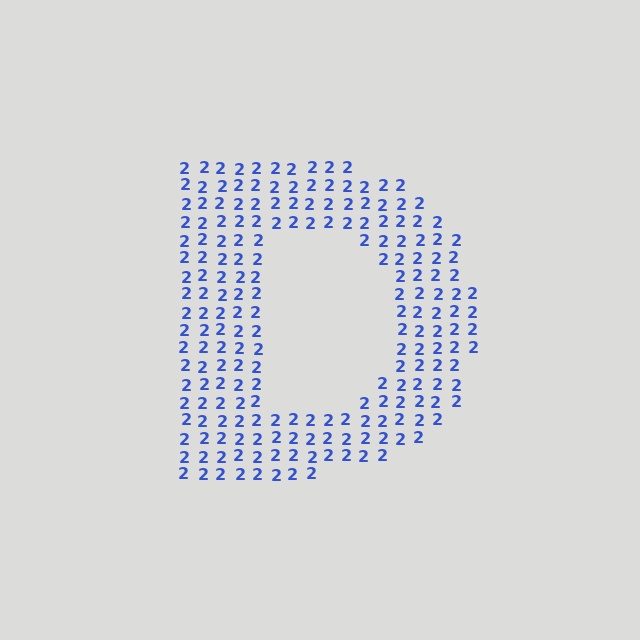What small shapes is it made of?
It is made of small digit 2's.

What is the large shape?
The large shape is the letter D.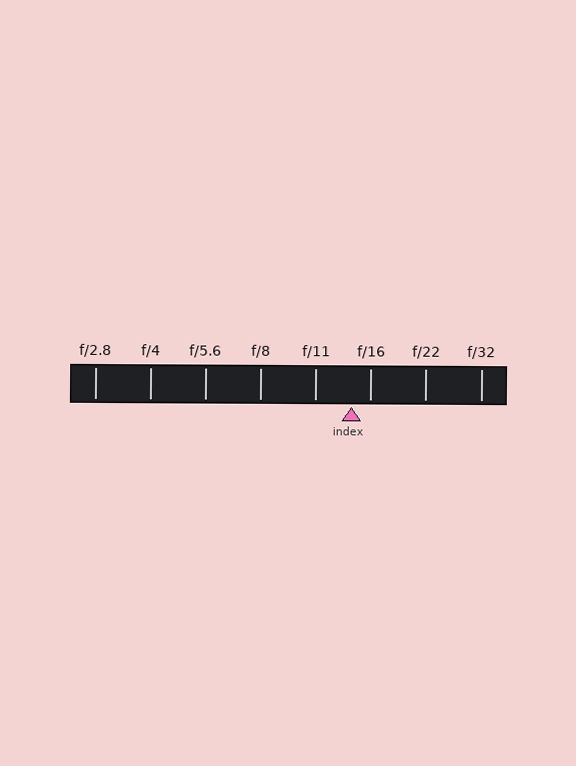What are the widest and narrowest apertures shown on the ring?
The widest aperture shown is f/2.8 and the narrowest is f/32.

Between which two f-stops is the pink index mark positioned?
The index mark is between f/11 and f/16.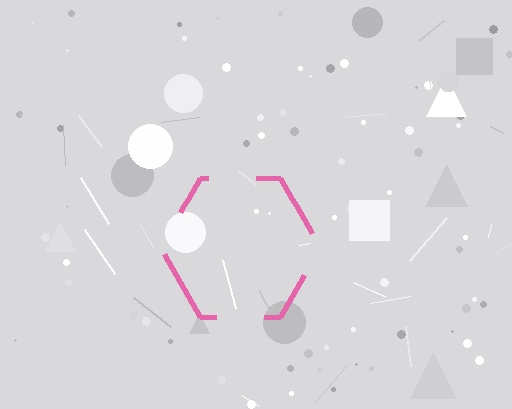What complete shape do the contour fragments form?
The contour fragments form a hexagon.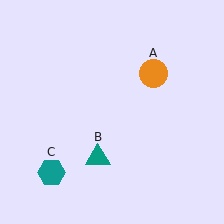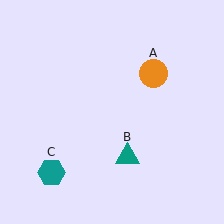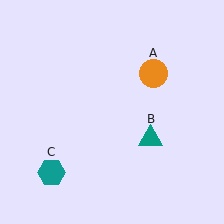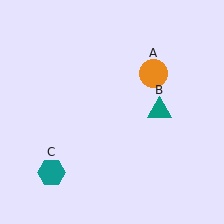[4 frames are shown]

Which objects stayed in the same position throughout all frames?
Orange circle (object A) and teal hexagon (object C) remained stationary.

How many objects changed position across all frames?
1 object changed position: teal triangle (object B).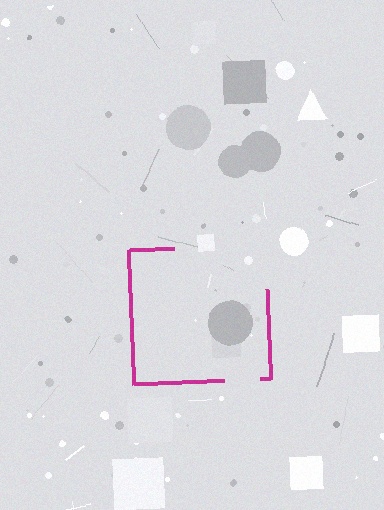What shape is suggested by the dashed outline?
The dashed outline suggests a square.